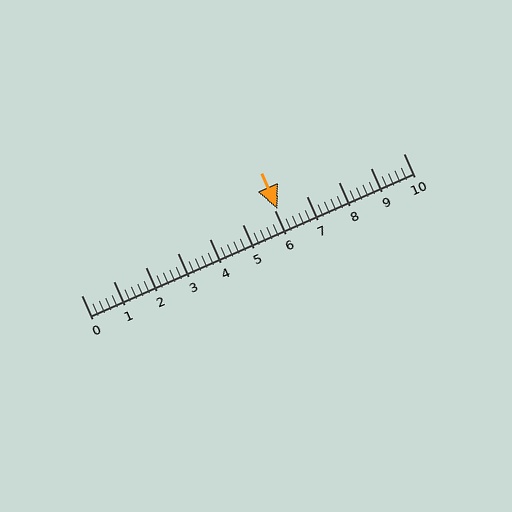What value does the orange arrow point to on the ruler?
The orange arrow points to approximately 6.1.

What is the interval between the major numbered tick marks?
The major tick marks are spaced 1 units apart.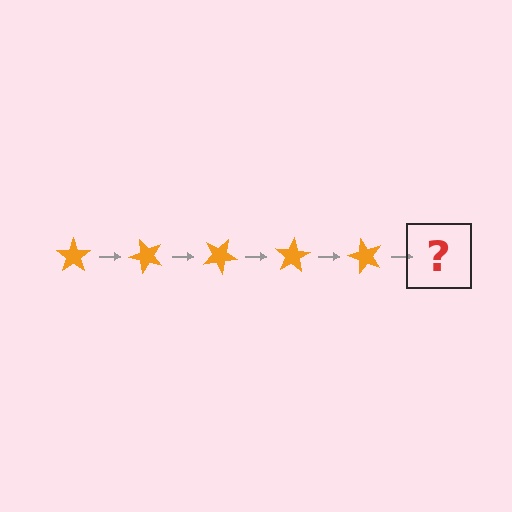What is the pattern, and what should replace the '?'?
The pattern is that the star rotates 50 degrees each step. The '?' should be an orange star rotated 250 degrees.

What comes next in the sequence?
The next element should be an orange star rotated 250 degrees.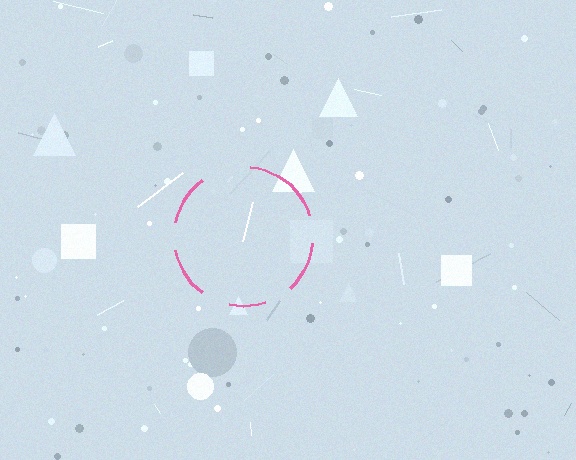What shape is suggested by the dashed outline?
The dashed outline suggests a circle.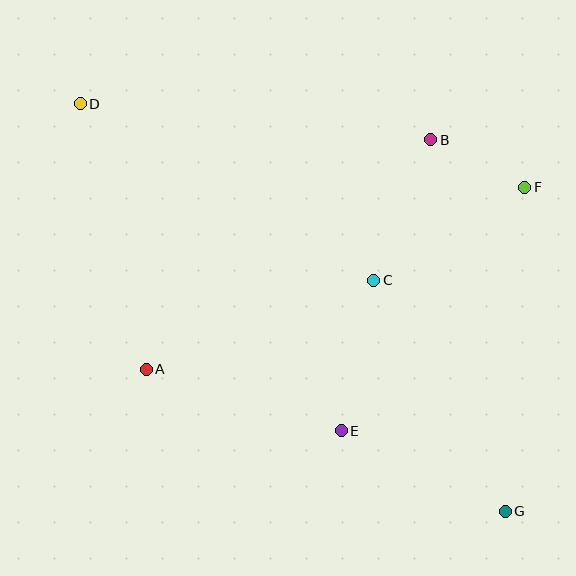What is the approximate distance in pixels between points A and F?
The distance between A and F is approximately 420 pixels.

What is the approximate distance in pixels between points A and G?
The distance between A and G is approximately 386 pixels.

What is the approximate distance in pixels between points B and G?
The distance between B and G is approximately 379 pixels.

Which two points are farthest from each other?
Points D and G are farthest from each other.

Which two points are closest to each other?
Points B and F are closest to each other.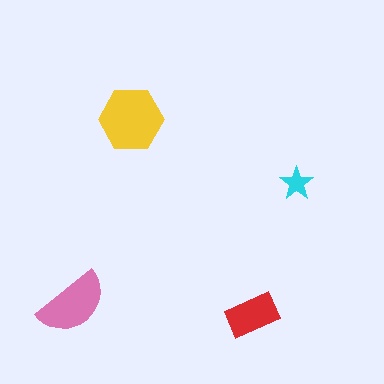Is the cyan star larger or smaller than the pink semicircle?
Smaller.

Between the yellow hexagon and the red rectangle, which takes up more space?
The yellow hexagon.